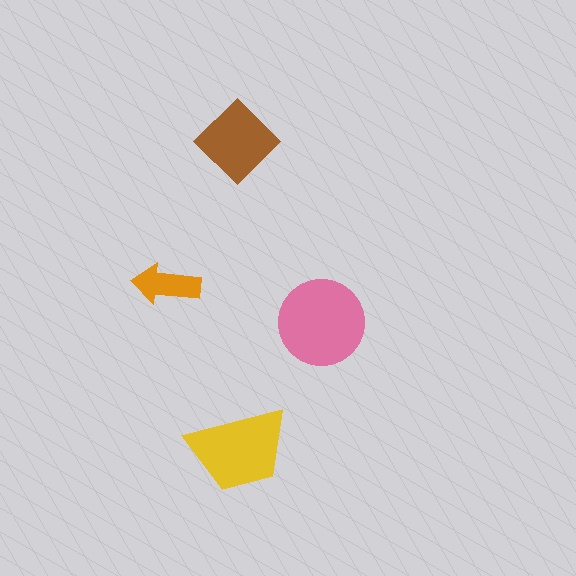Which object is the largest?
The pink circle.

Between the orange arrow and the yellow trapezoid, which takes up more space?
The yellow trapezoid.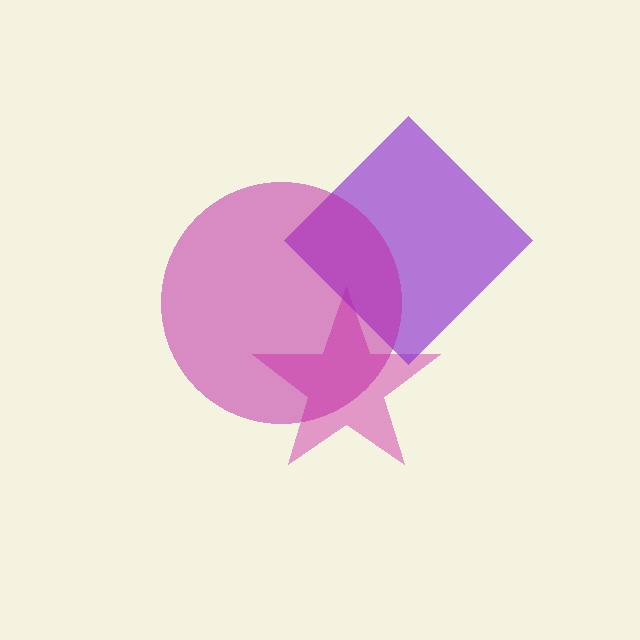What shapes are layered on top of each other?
The layered shapes are: a pink star, a purple diamond, a magenta circle.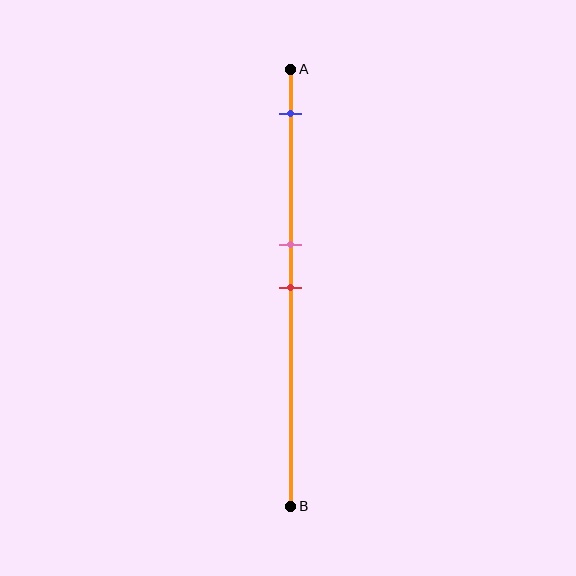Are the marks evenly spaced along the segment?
No, the marks are not evenly spaced.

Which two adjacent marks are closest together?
The pink and red marks are the closest adjacent pair.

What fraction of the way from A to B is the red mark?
The red mark is approximately 50% (0.5) of the way from A to B.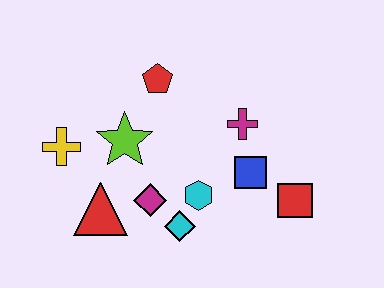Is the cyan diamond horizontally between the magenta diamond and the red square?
Yes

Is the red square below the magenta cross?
Yes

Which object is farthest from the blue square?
The yellow cross is farthest from the blue square.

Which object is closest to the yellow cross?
The lime star is closest to the yellow cross.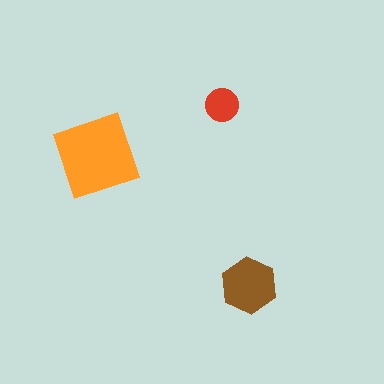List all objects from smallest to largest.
The red circle, the brown hexagon, the orange square.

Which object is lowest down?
The brown hexagon is bottommost.